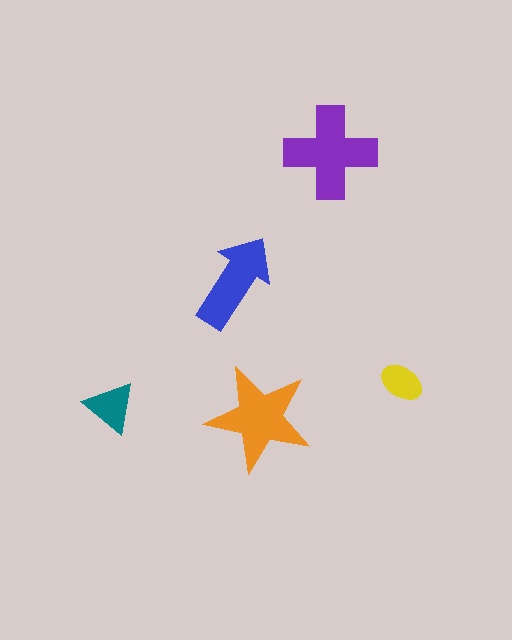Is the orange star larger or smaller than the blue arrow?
Larger.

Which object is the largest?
The purple cross.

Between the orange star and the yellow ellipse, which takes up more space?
The orange star.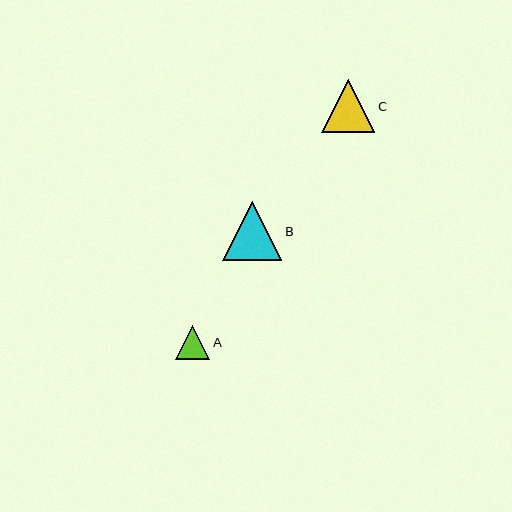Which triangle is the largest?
Triangle B is the largest with a size of approximately 59 pixels.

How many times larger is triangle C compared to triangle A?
Triangle C is approximately 1.6 times the size of triangle A.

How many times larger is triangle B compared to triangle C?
Triangle B is approximately 1.1 times the size of triangle C.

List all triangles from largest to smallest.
From largest to smallest: B, C, A.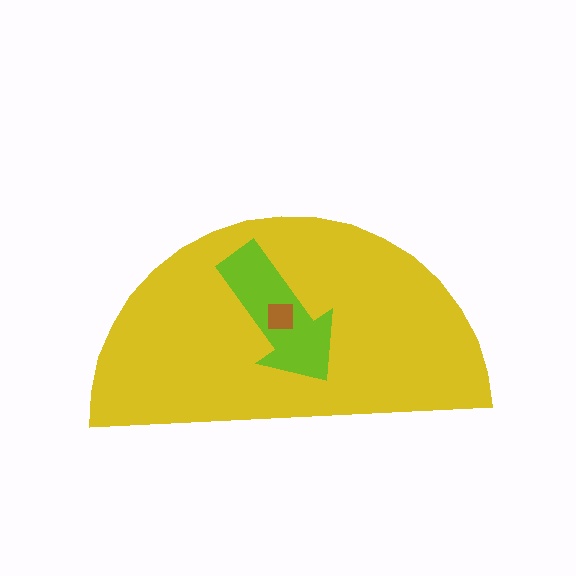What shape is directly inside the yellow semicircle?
The lime arrow.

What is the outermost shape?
The yellow semicircle.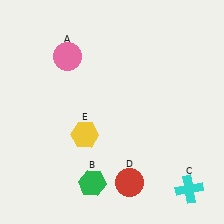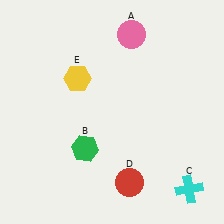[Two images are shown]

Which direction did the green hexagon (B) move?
The green hexagon (B) moved up.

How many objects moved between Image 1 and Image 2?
3 objects moved between the two images.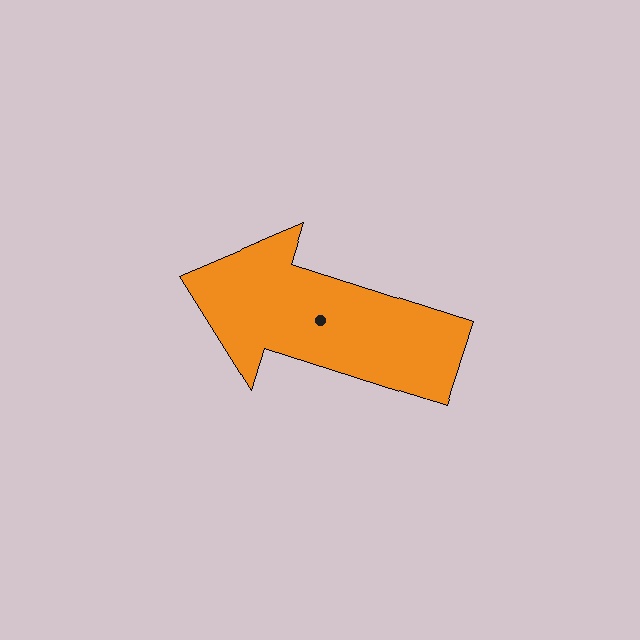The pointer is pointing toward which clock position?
Roughly 10 o'clock.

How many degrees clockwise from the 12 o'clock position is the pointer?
Approximately 288 degrees.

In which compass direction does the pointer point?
West.